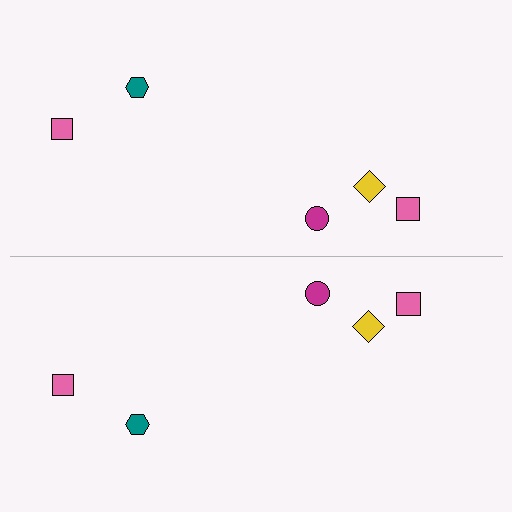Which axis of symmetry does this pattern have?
The pattern has a horizontal axis of symmetry running through the center of the image.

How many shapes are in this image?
There are 10 shapes in this image.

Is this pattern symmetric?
Yes, this pattern has bilateral (reflection) symmetry.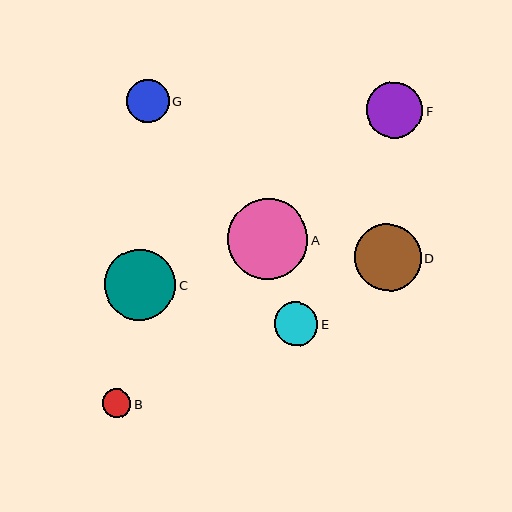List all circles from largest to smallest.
From largest to smallest: A, C, D, F, E, G, B.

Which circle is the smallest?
Circle B is the smallest with a size of approximately 28 pixels.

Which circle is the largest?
Circle A is the largest with a size of approximately 81 pixels.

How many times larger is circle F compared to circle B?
Circle F is approximately 2.0 times the size of circle B.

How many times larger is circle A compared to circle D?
Circle A is approximately 1.2 times the size of circle D.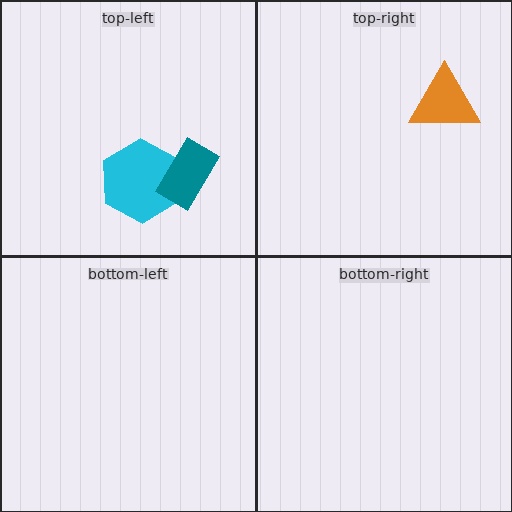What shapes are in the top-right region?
The orange triangle.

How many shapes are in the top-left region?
2.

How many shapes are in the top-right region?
1.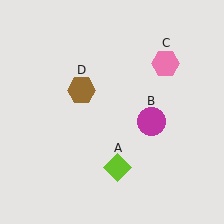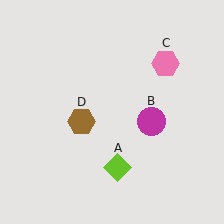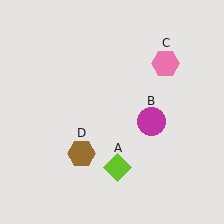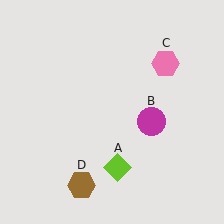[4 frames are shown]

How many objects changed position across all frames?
1 object changed position: brown hexagon (object D).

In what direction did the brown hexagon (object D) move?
The brown hexagon (object D) moved down.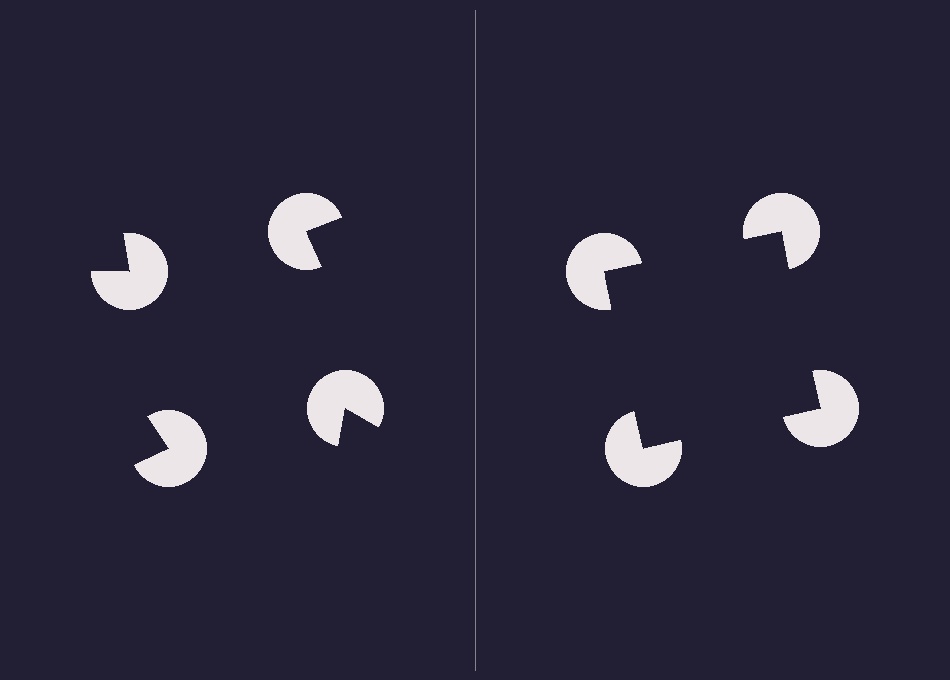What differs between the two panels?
The pac-man discs are positioned identically on both sides; only the wedge orientations differ. On the right they align to a square; on the left they are misaligned.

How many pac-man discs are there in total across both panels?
8 — 4 on each side.